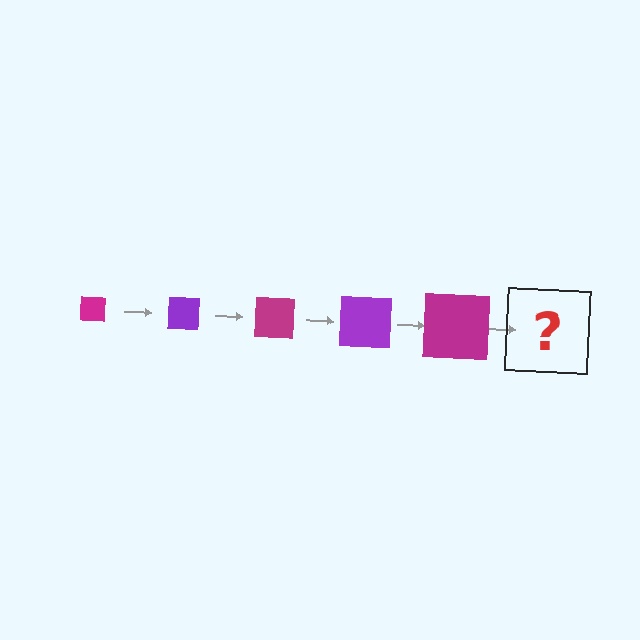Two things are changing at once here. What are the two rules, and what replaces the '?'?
The two rules are that the square grows larger each step and the color cycles through magenta and purple. The '?' should be a purple square, larger than the previous one.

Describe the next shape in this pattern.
It should be a purple square, larger than the previous one.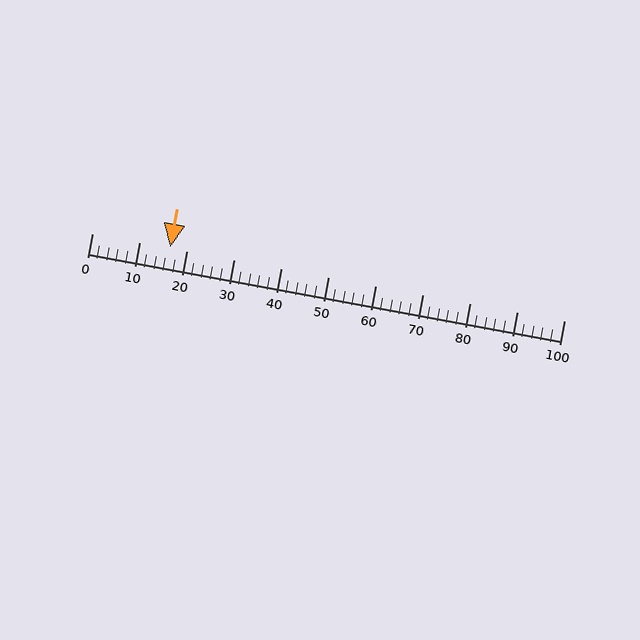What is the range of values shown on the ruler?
The ruler shows values from 0 to 100.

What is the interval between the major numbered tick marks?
The major tick marks are spaced 10 units apart.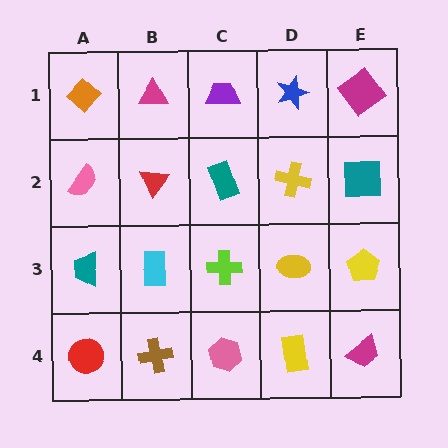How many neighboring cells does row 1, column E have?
2.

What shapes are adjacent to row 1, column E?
A teal square (row 2, column E), a blue star (row 1, column D).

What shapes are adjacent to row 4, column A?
A teal trapezoid (row 3, column A), a brown cross (row 4, column B).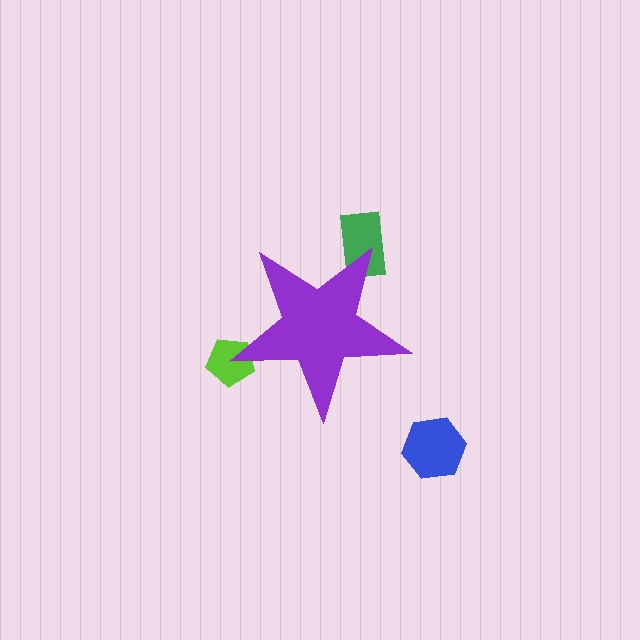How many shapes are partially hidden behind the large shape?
2 shapes are partially hidden.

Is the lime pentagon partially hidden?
Yes, the lime pentagon is partially hidden behind the purple star.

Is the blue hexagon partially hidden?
No, the blue hexagon is fully visible.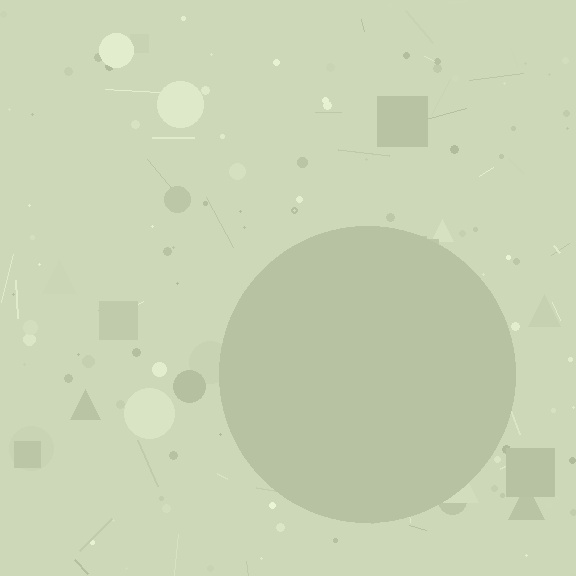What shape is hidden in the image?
A circle is hidden in the image.